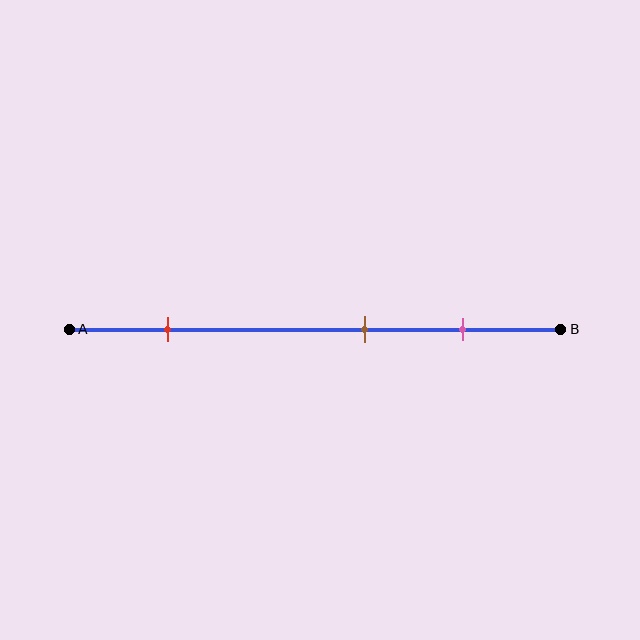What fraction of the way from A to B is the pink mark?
The pink mark is approximately 80% (0.8) of the way from A to B.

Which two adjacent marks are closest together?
The brown and pink marks are the closest adjacent pair.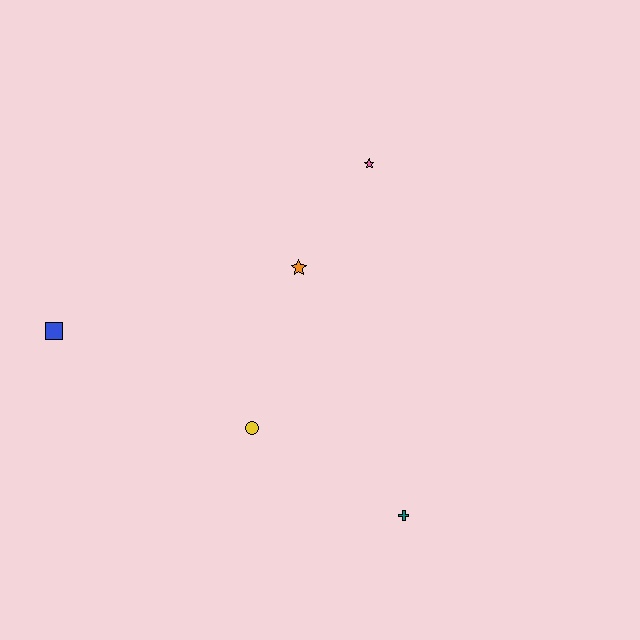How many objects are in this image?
There are 5 objects.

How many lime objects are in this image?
There are no lime objects.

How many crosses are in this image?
There is 1 cross.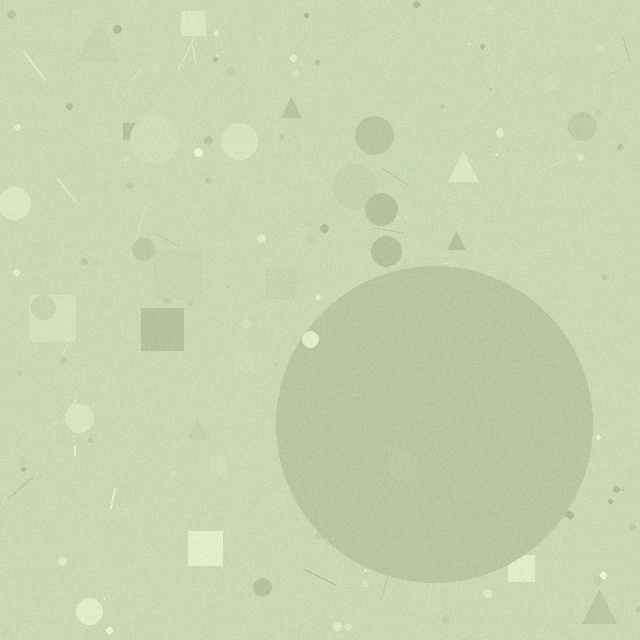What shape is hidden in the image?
A circle is hidden in the image.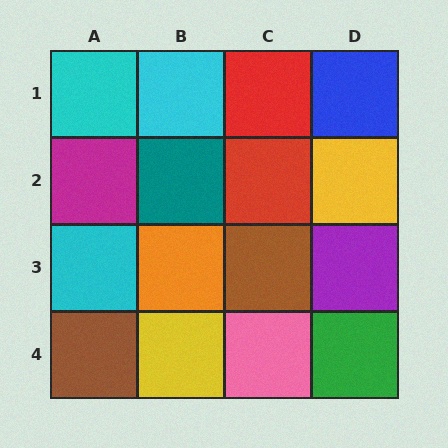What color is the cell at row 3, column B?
Orange.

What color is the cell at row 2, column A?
Magenta.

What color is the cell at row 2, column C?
Red.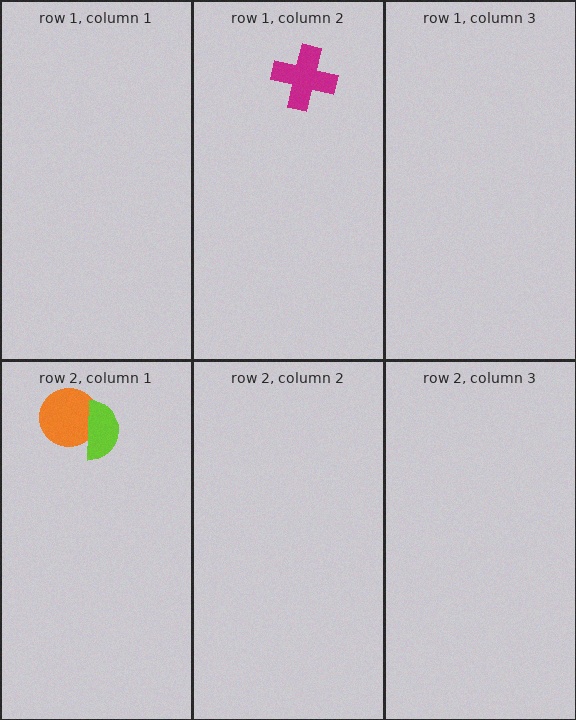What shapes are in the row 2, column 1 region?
The orange circle, the lime semicircle.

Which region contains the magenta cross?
The row 1, column 2 region.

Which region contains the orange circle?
The row 2, column 1 region.